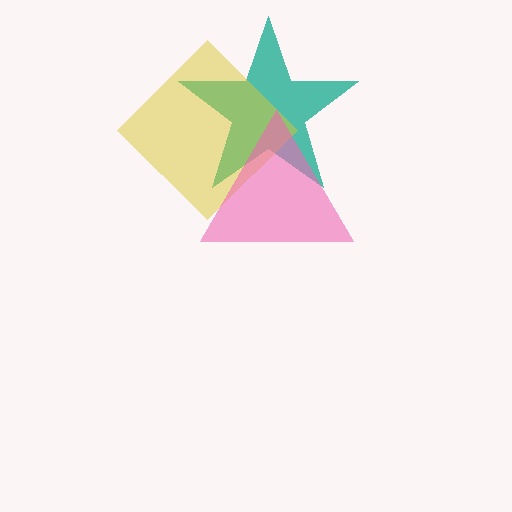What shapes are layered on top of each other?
The layered shapes are: a teal star, a yellow diamond, a pink triangle.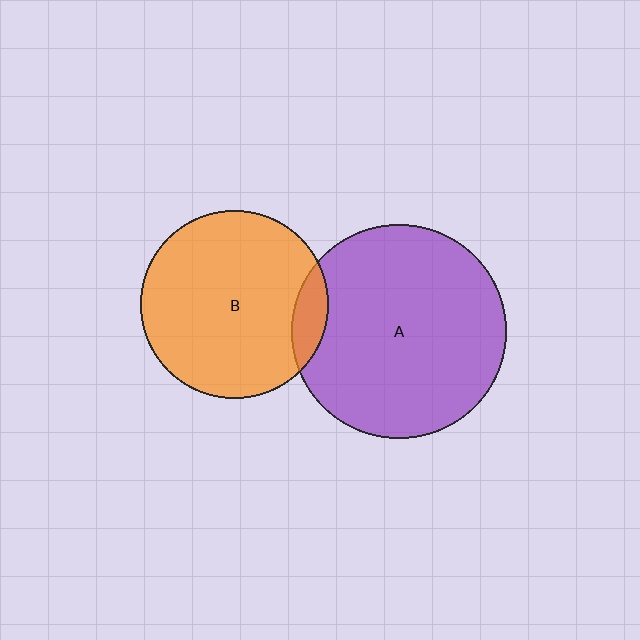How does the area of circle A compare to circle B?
Approximately 1.3 times.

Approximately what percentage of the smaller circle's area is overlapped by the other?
Approximately 10%.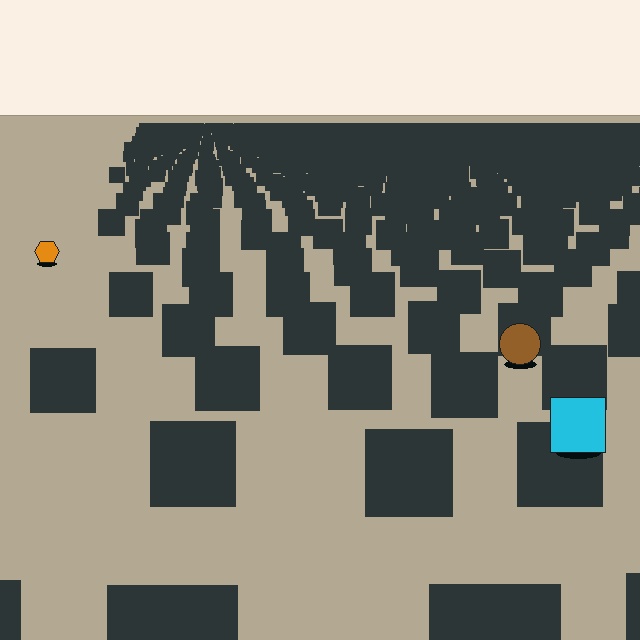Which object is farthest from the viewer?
The orange hexagon is farthest from the viewer. It appears smaller and the ground texture around it is denser.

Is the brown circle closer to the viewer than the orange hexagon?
Yes. The brown circle is closer — you can tell from the texture gradient: the ground texture is coarser near it.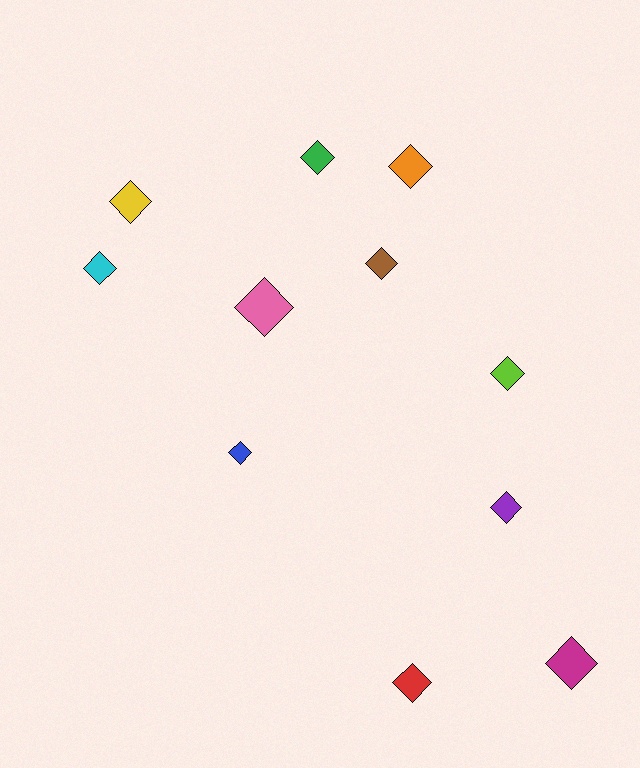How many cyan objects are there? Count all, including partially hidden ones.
There is 1 cyan object.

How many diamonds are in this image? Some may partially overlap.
There are 11 diamonds.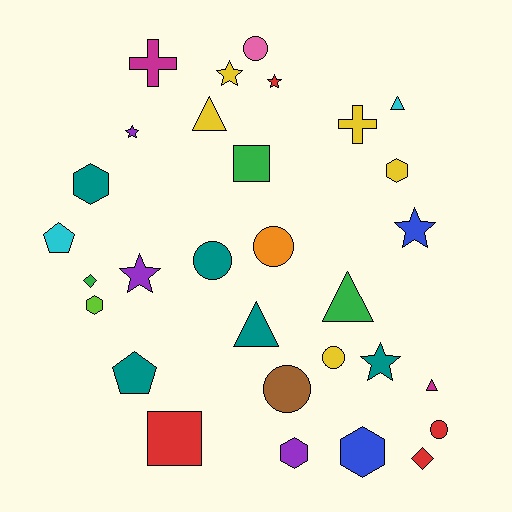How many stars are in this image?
There are 6 stars.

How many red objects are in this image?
There are 4 red objects.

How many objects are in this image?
There are 30 objects.